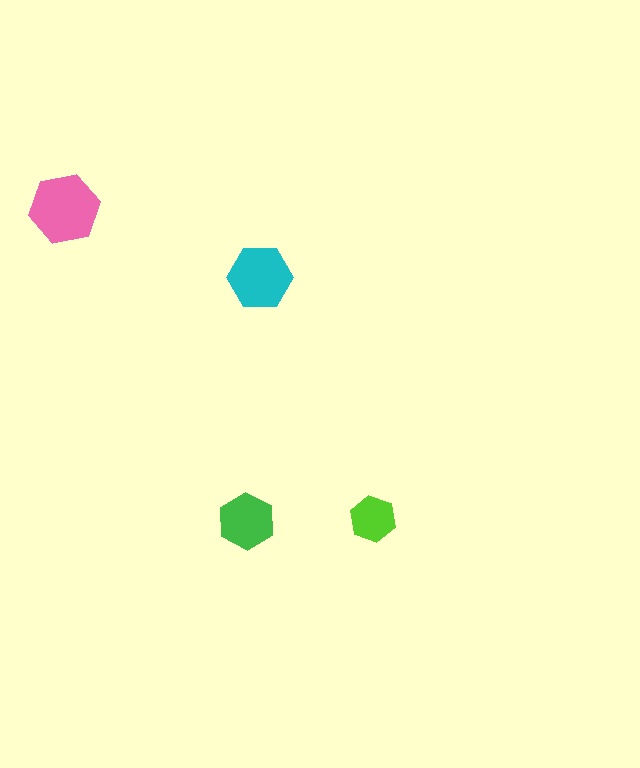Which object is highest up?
The pink hexagon is topmost.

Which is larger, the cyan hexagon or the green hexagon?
The cyan one.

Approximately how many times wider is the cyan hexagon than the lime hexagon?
About 1.5 times wider.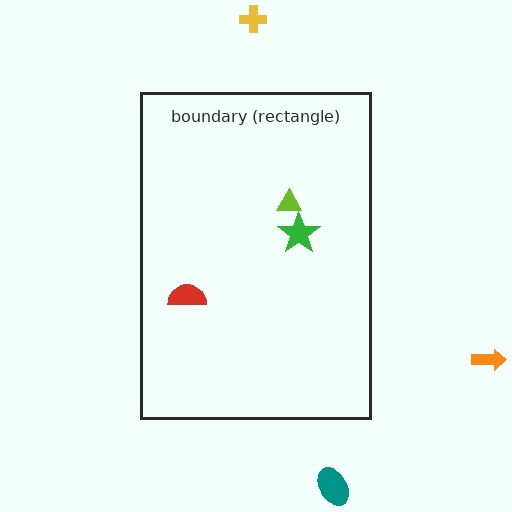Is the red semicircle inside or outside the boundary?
Inside.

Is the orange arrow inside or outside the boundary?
Outside.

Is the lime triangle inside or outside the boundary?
Inside.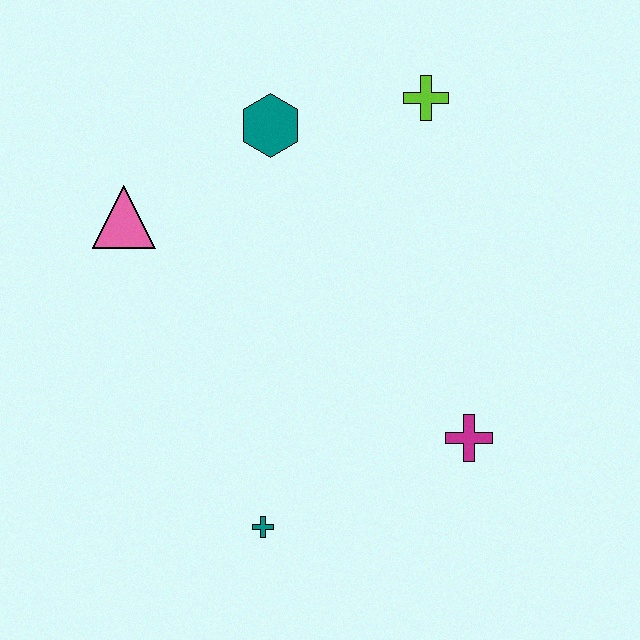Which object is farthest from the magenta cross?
The pink triangle is farthest from the magenta cross.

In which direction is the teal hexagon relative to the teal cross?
The teal hexagon is above the teal cross.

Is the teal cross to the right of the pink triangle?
Yes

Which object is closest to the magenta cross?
The teal cross is closest to the magenta cross.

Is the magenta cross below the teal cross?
No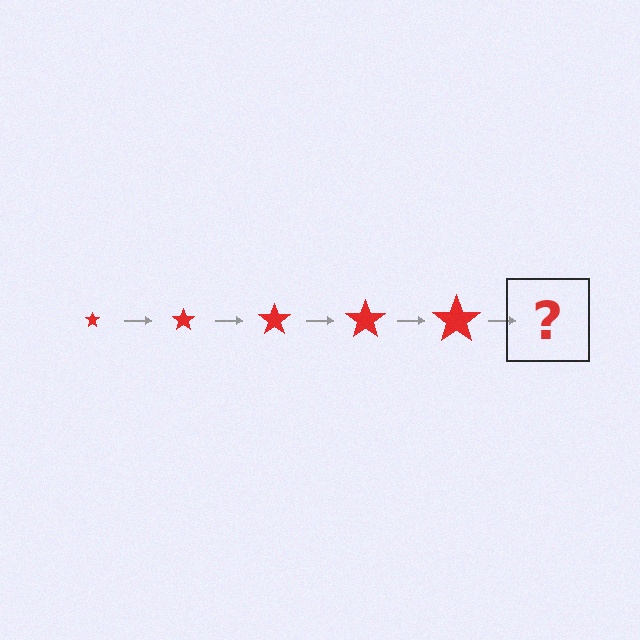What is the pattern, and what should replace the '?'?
The pattern is that the star gets progressively larger each step. The '?' should be a red star, larger than the previous one.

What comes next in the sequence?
The next element should be a red star, larger than the previous one.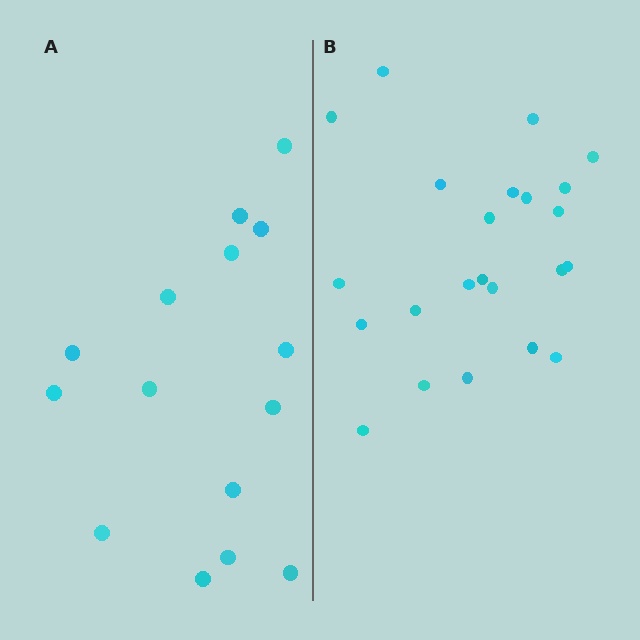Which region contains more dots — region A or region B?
Region B (the right region) has more dots.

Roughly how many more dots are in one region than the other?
Region B has roughly 8 or so more dots than region A.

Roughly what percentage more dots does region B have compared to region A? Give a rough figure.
About 55% more.